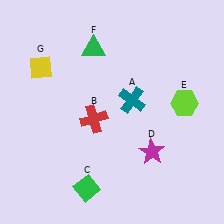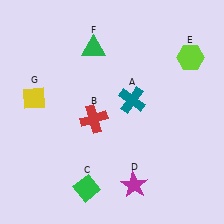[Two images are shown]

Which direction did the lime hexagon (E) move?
The lime hexagon (E) moved up.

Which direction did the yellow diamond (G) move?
The yellow diamond (G) moved down.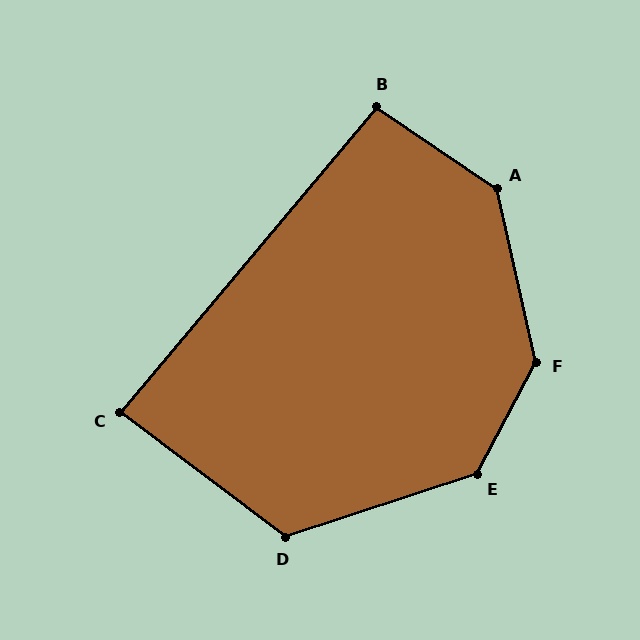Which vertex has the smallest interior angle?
C, at approximately 87 degrees.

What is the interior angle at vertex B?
Approximately 96 degrees (obtuse).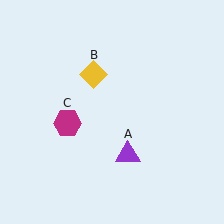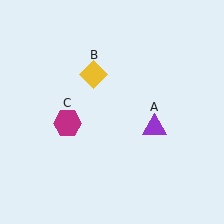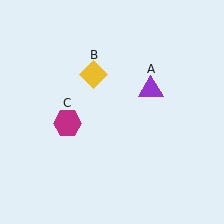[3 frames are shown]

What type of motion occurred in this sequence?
The purple triangle (object A) rotated counterclockwise around the center of the scene.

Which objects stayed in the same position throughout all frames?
Yellow diamond (object B) and magenta hexagon (object C) remained stationary.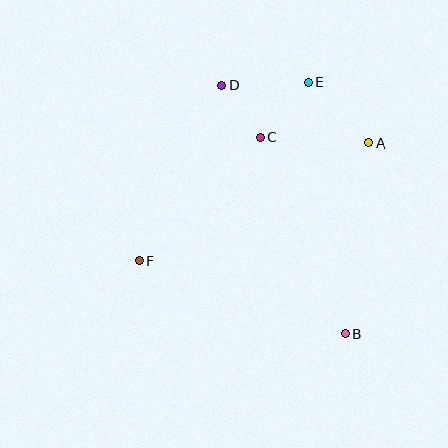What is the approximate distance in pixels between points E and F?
The distance between E and F is approximately 246 pixels.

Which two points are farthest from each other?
Points B and D are farthest from each other.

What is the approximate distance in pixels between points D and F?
The distance between D and F is approximately 194 pixels.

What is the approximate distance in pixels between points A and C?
The distance between A and C is approximately 108 pixels.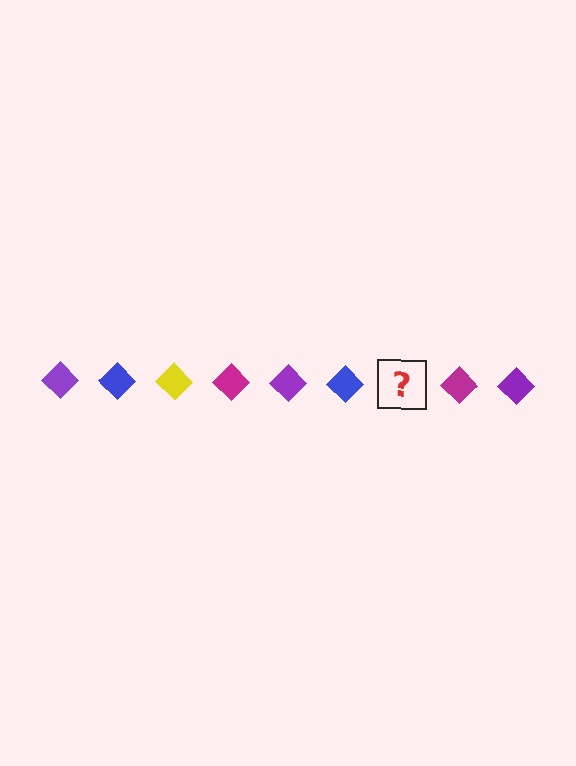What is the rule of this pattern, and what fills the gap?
The rule is that the pattern cycles through purple, blue, yellow, magenta diamonds. The gap should be filled with a yellow diamond.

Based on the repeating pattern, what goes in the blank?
The blank should be a yellow diamond.